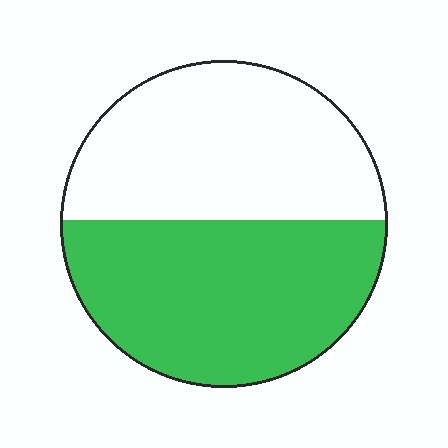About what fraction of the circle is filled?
About one half (1/2).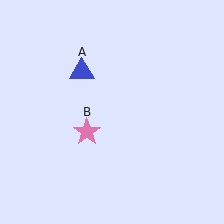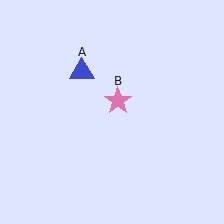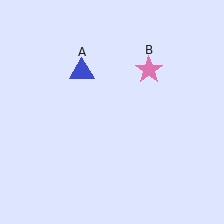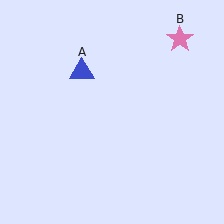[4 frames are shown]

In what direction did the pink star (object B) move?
The pink star (object B) moved up and to the right.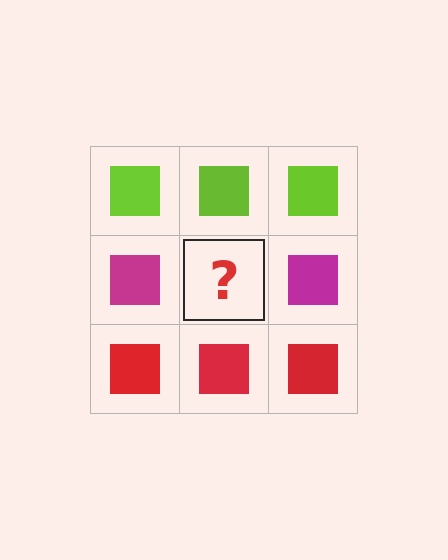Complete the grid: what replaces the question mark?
The question mark should be replaced with a magenta square.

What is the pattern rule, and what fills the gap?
The rule is that each row has a consistent color. The gap should be filled with a magenta square.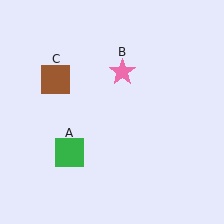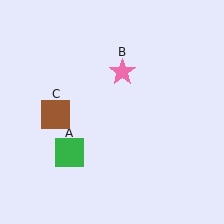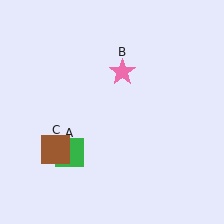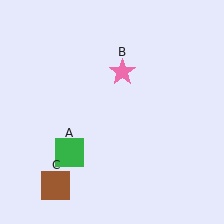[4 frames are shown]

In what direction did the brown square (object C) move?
The brown square (object C) moved down.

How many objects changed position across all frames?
1 object changed position: brown square (object C).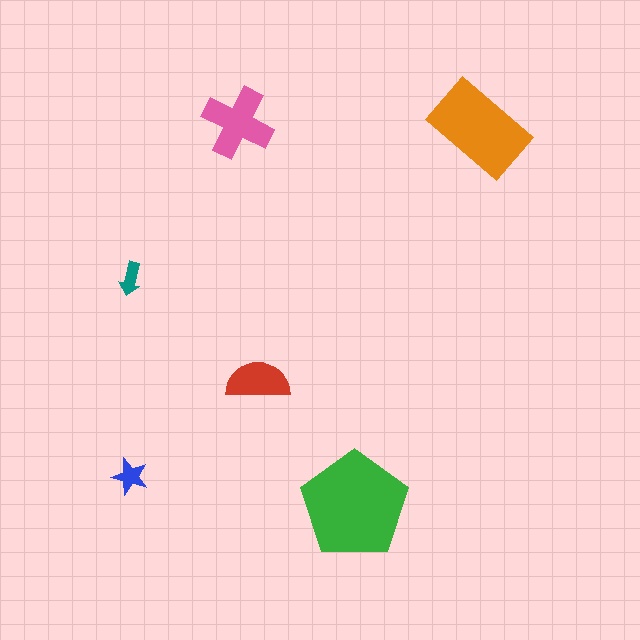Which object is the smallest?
The teal arrow.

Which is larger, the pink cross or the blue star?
The pink cross.